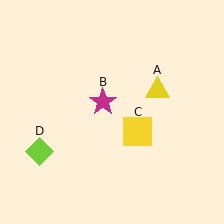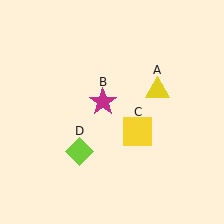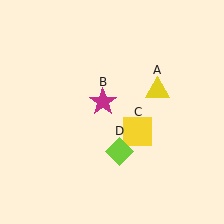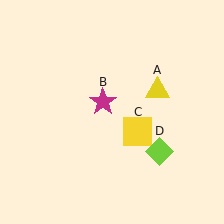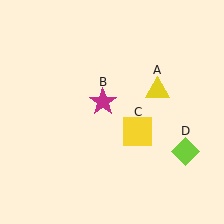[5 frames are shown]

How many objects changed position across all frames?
1 object changed position: lime diamond (object D).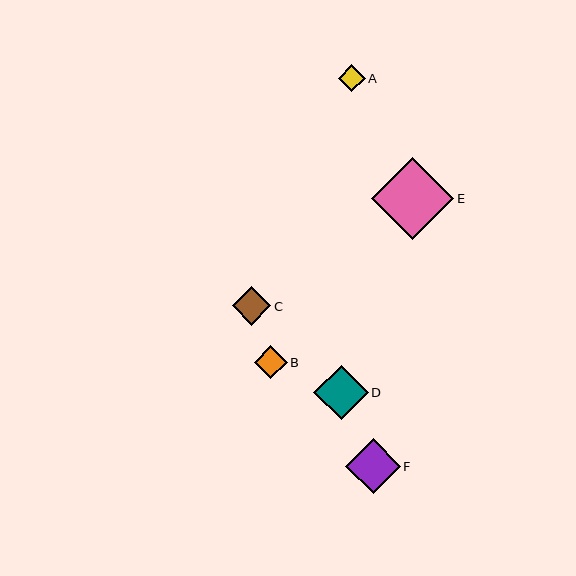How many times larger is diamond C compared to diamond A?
Diamond C is approximately 1.4 times the size of diamond A.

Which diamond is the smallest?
Diamond A is the smallest with a size of approximately 27 pixels.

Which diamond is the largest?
Diamond E is the largest with a size of approximately 82 pixels.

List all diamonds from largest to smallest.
From largest to smallest: E, F, D, C, B, A.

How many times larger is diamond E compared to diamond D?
Diamond E is approximately 1.5 times the size of diamond D.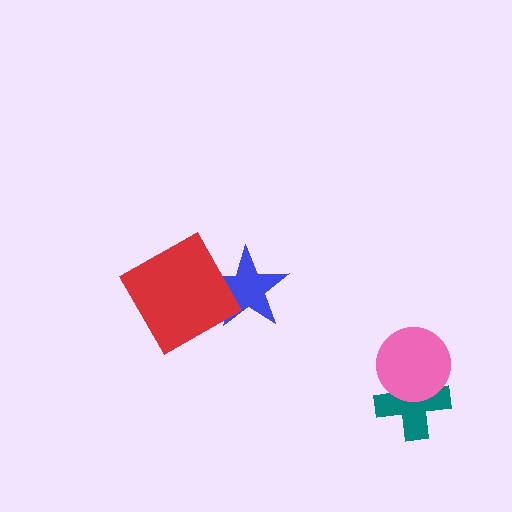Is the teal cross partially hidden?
Yes, it is partially covered by another shape.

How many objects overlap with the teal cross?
1 object overlaps with the teal cross.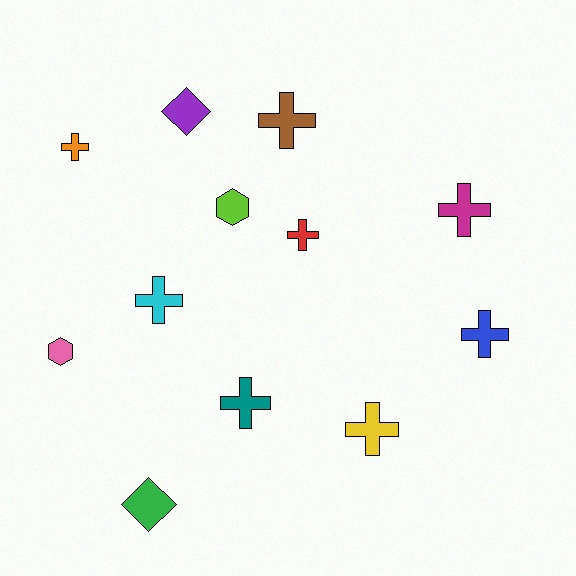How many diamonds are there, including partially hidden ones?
There are 2 diamonds.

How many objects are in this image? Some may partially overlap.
There are 12 objects.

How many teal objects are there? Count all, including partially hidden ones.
There is 1 teal object.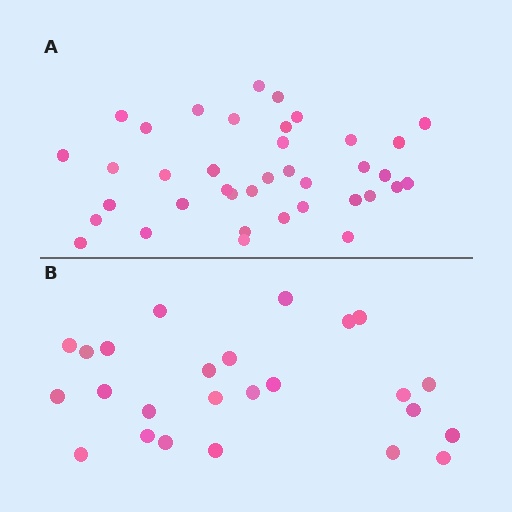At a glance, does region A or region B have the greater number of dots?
Region A (the top region) has more dots.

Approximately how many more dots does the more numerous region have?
Region A has approximately 15 more dots than region B.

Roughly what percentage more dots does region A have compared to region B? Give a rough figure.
About 50% more.